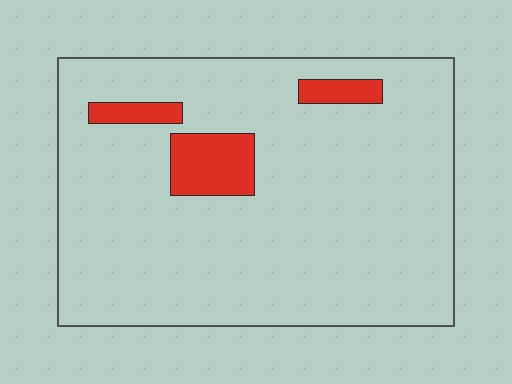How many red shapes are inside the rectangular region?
3.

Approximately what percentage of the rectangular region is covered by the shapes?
Approximately 10%.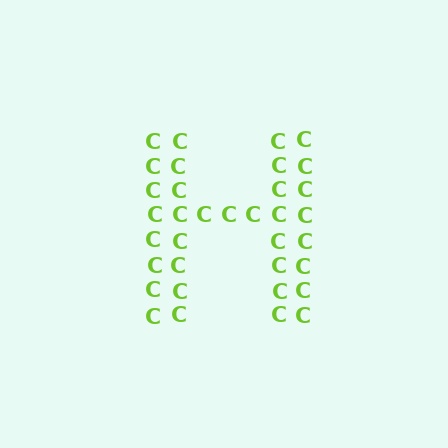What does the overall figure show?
The overall figure shows the letter H.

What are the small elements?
The small elements are letter C's.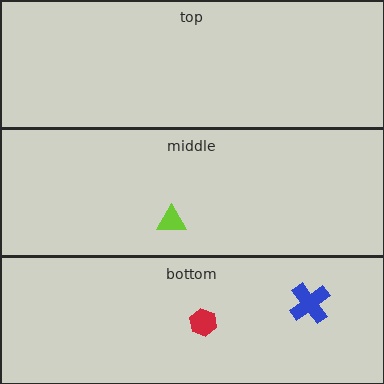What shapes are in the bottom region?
The red hexagon, the blue cross.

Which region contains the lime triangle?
The middle region.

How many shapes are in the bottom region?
2.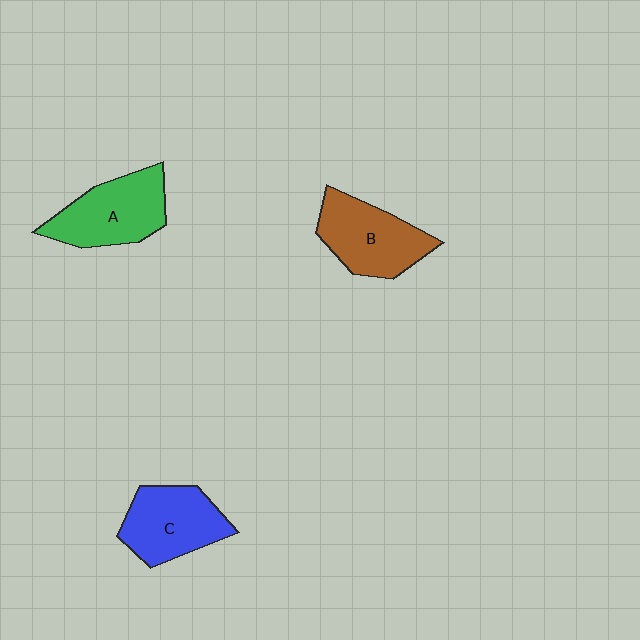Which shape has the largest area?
Shape A (green).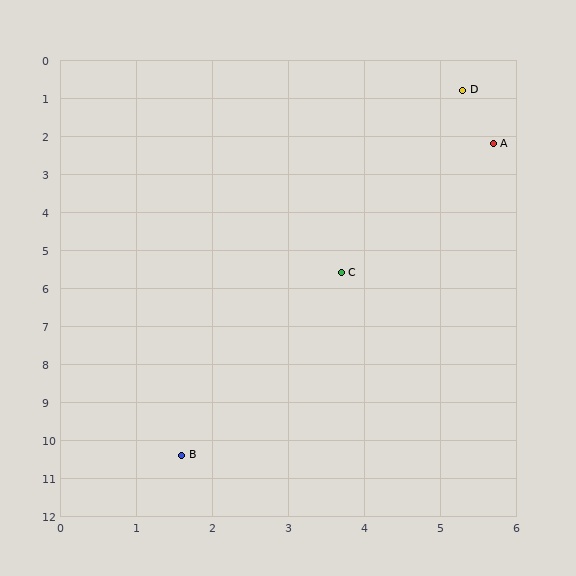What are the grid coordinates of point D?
Point D is at approximately (5.3, 0.8).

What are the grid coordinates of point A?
Point A is at approximately (5.7, 2.2).